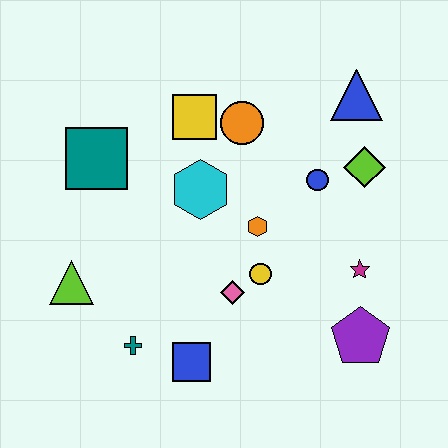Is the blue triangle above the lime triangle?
Yes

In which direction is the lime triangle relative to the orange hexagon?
The lime triangle is to the left of the orange hexagon.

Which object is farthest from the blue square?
The blue triangle is farthest from the blue square.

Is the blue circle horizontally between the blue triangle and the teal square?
Yes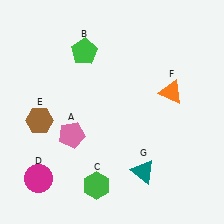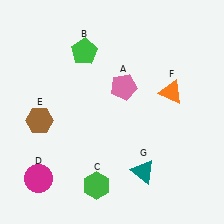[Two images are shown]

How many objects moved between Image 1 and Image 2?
1 object moved between the two images.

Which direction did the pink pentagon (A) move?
The pink pentagon (A) moved right.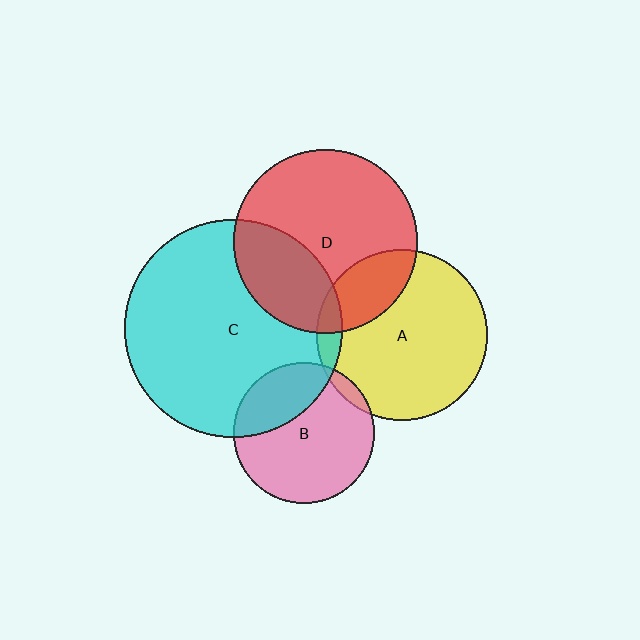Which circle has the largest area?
Circle C (cyan).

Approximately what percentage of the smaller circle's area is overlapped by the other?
Approximately 30%.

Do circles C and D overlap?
Yes.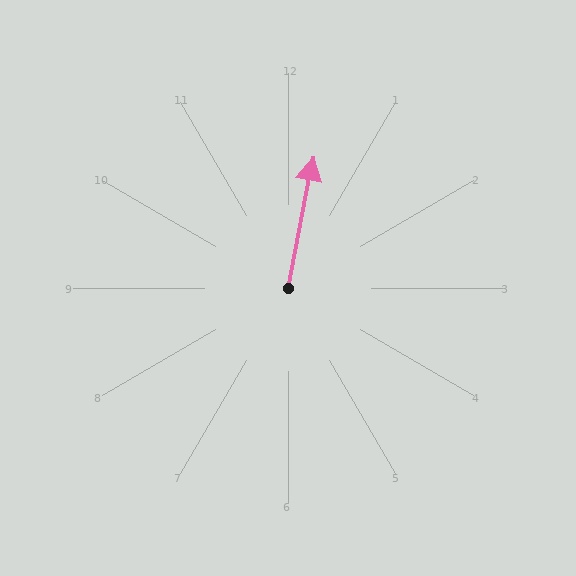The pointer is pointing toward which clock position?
Roughly 12 o'clock.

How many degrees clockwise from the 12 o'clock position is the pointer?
Approximately 11 degrees.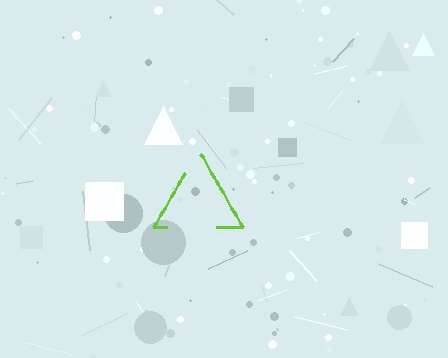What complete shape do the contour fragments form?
The contour fragments form a triangle.